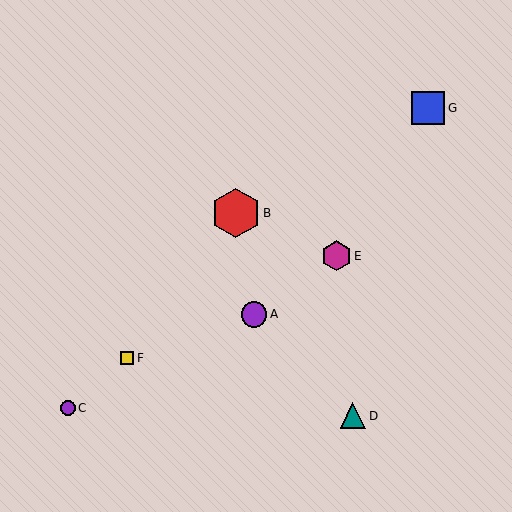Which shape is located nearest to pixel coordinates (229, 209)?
The red hexagon (labeled B) at (236, 213) is nearest to that location.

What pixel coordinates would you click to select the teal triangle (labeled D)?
Click at (353, 416) to select the teal triangle D.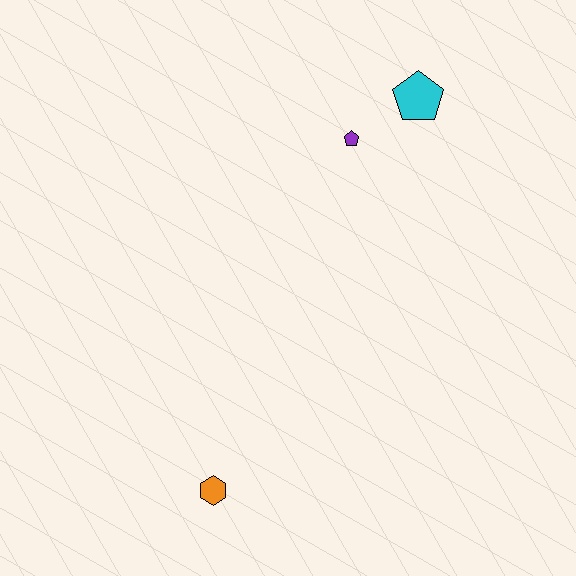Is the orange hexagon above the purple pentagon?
No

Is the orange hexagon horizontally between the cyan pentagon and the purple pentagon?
No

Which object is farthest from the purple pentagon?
The orange hexagon is farthest from the purple pentagon.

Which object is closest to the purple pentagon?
The cyan pentagon is closest to the purple pentagon.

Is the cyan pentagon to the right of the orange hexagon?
Yes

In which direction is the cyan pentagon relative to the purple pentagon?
The cyan pentagon is to the right of the purple pentagon.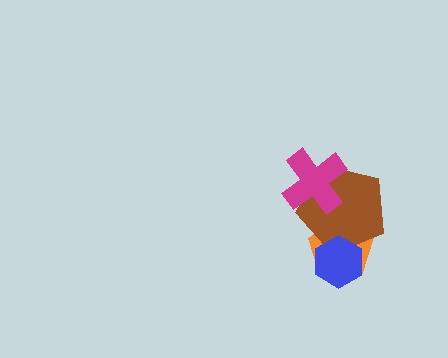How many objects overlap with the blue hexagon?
2 objects overlap with the blue hexagon.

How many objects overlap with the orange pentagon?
2 objects overlap with the orange pentagon.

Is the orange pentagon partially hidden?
Yes, it is partially covered by another shape.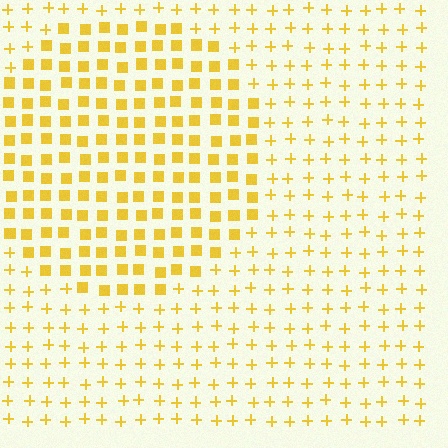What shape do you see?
I see a circle.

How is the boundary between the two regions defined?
The boundary is defined by a change in element shape: squares inside vs. plus signs outside. All elements share the same color and spacing.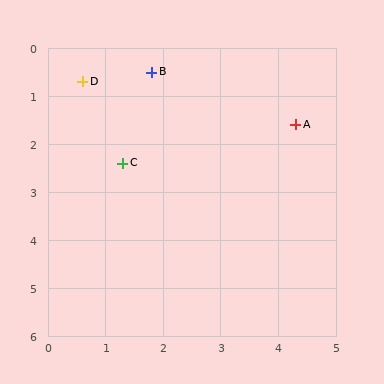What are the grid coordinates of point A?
Point A is at approximately (4.3, 1.6).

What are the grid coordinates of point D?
Point D is at approximately (0.6, 0.7).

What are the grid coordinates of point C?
Point C is at approximately (1.3, 2.4).